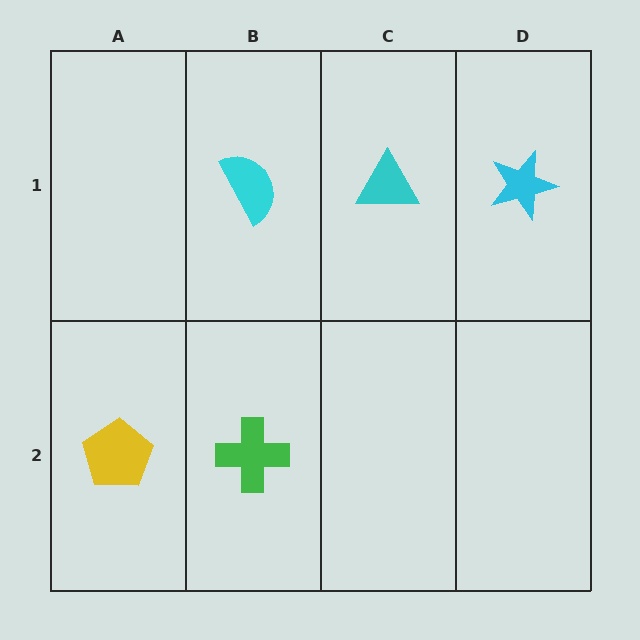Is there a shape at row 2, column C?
No, that cell is empty.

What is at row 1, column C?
A cyan triangle.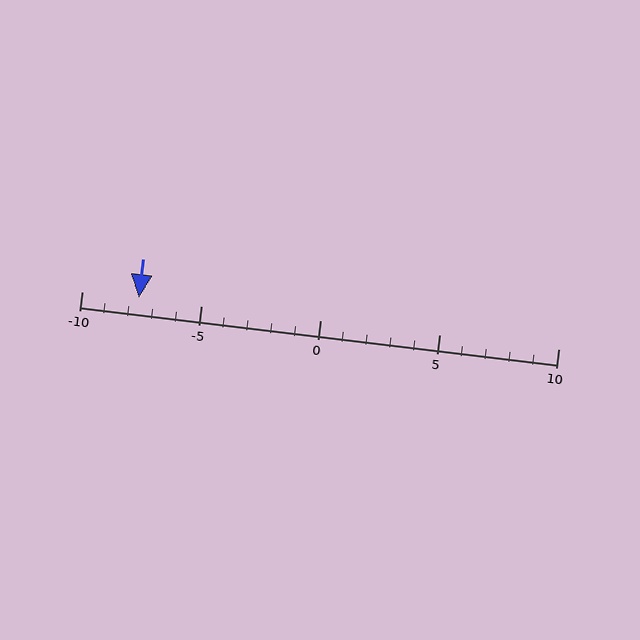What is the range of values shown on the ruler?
The ruler shows values from -10 to 10.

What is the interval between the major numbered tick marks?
The major tick marks are spaced 5 units apart.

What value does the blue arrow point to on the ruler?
The blue arrow points to approximately -8.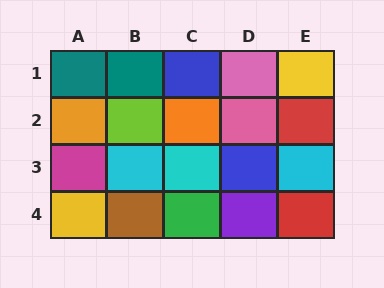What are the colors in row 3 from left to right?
Magenta, cyan, cyan, blue, cyan.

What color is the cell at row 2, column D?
Pink.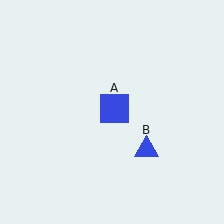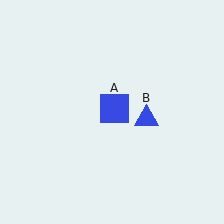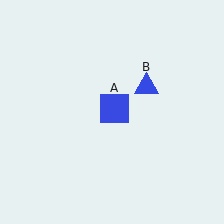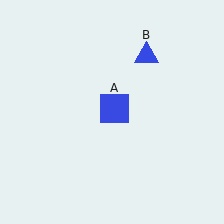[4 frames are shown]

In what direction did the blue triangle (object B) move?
The blue triangle (object B) moved up.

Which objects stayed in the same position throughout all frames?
Blue square (object A) remained stationary.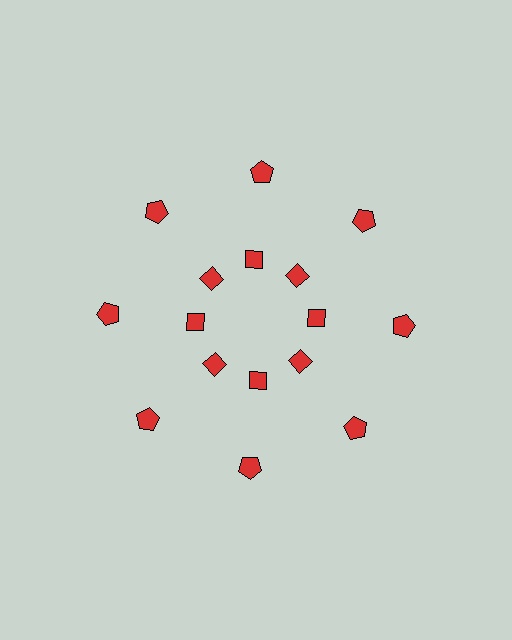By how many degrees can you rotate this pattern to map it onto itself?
The pattern maps onto itself every 45 degrees of rotation.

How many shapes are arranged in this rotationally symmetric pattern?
There are 16 shapes, arranged in 8 groups of 2.